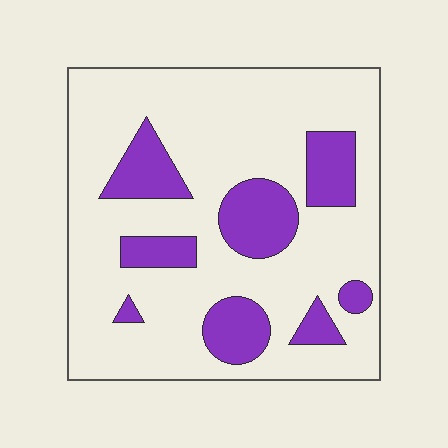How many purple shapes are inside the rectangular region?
8.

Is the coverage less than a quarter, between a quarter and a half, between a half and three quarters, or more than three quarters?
Less than a quarter.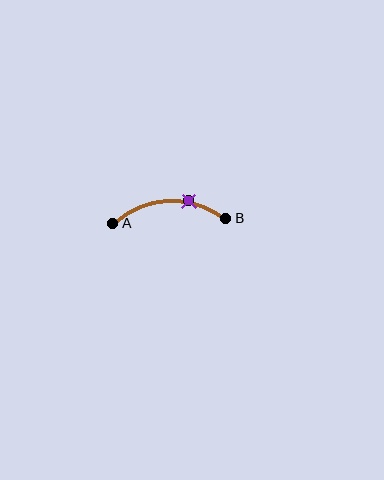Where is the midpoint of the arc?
The arc midpoint is the point on the curve farthest from the straight line joining A and B. It sits above that line.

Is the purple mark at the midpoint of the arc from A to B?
No. The purple mark lies on the arc but is closer to endpoint B. The arc midpoint would be at the point on the curve equidistant along the arc from both A and B.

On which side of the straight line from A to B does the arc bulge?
The arc bulges above the straight line connecting A and B.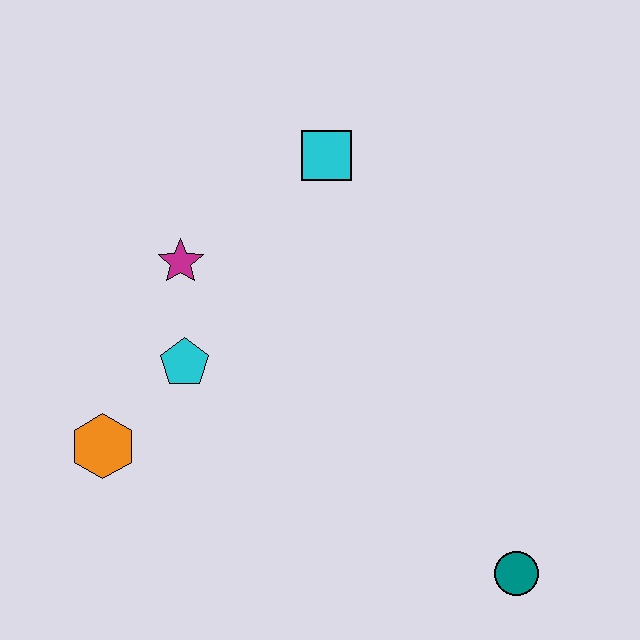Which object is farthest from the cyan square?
The teal circle is farthest from the cyan square.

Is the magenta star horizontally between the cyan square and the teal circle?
No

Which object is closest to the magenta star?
The cyan pentagon is closest to the magenta star.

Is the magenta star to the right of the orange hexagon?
Yes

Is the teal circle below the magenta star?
Yes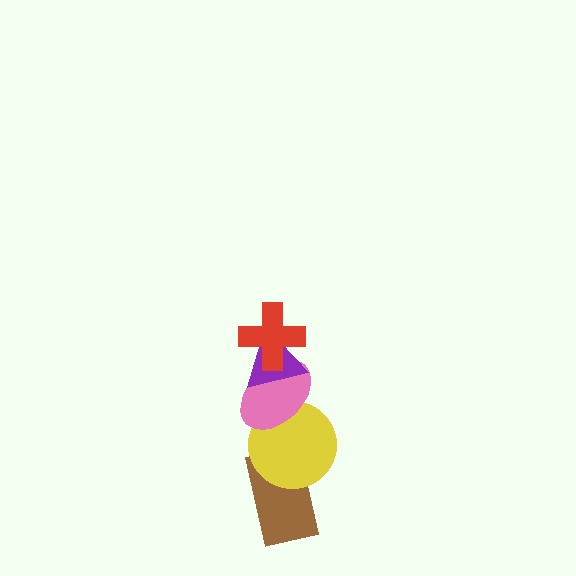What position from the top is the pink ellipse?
The pink ellipse is 3rd from the top.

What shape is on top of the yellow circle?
The pink ellipse is on top of the yellow circle.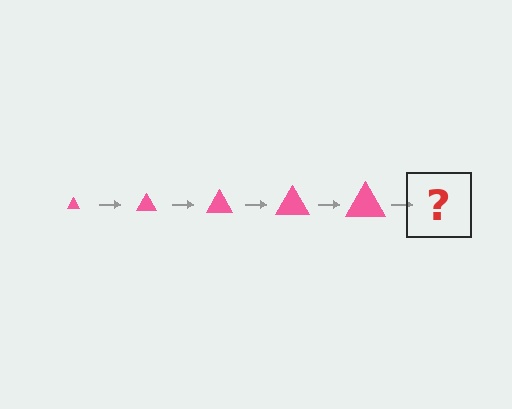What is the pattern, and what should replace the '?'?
The pattern is that the triangle gets progressively larger each step. The '?' should be a pink triangle, larger than the previous one.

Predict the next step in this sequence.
The next step is a pink triangle, larger than the previous one.